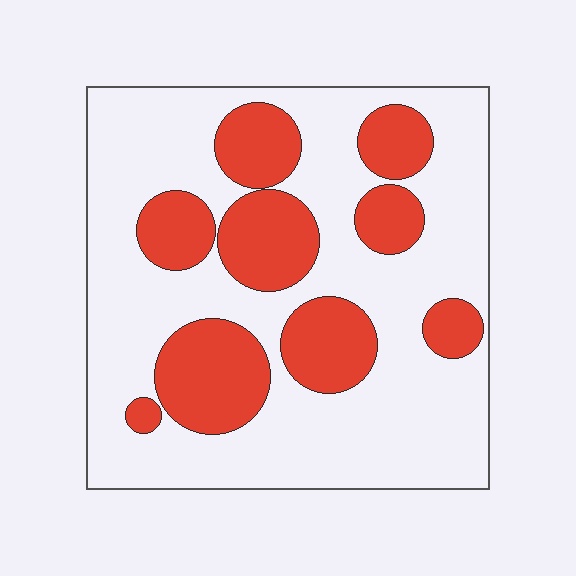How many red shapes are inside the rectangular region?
9.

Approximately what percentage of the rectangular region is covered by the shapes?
Approximately 30%.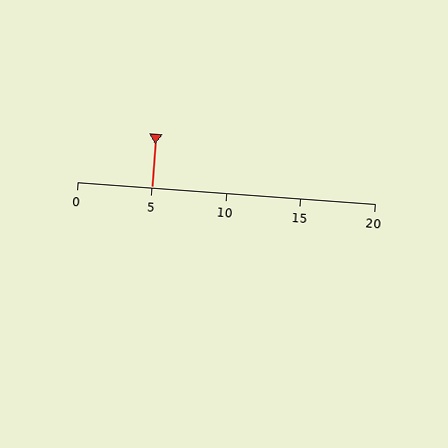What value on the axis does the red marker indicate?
The marker indicates approximately 5.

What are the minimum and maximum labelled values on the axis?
The axis runs from 0 to 20.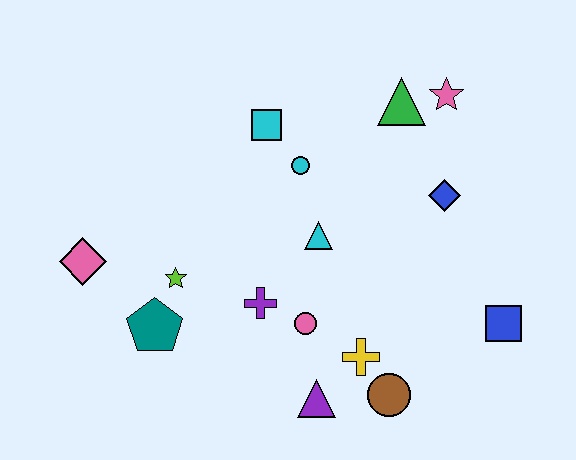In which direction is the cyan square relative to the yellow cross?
The cyan square is above the yellow cross.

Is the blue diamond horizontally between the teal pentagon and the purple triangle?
No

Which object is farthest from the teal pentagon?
The pink star is farthest from the teal pentagon.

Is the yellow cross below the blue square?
Yes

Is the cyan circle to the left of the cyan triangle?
Yes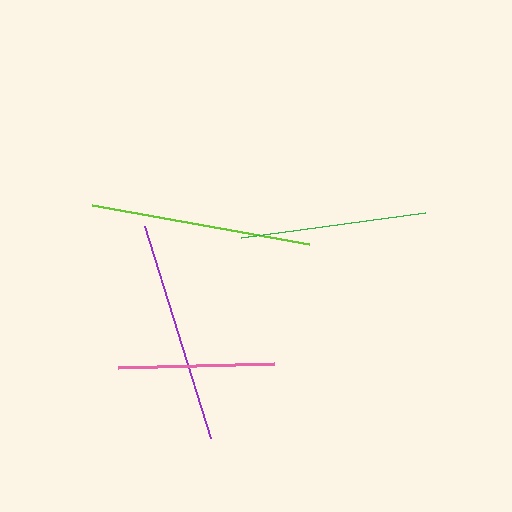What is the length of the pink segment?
The pink segment is approximately 157 pixels long.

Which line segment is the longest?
The purple line is the longest at approximately 221 pixels.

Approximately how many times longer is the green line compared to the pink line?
The green line is approximately 1.2 times the length of the pink line.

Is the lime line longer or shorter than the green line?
The lime line is longer than the green line.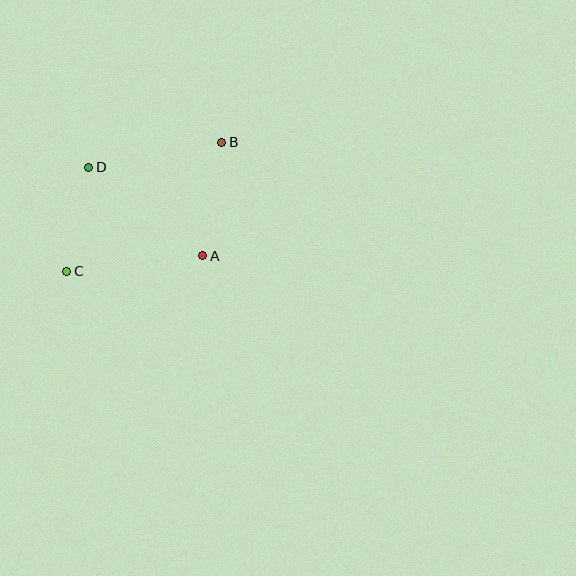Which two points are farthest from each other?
Points B and C are farthest from each other.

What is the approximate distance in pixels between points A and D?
The distance between A and D is approximately 144 pixels.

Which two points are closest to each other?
Points C and D are closest to each other.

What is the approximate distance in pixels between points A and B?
The distance between A and B is approximately 115 pixels.